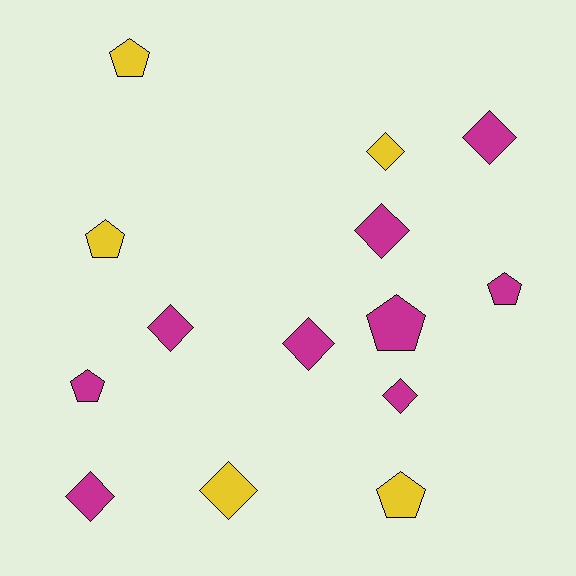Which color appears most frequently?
Magenta, with 9 objects.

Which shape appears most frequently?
Diamond, with 8 objects.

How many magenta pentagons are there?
There are 3 magenta pentagons.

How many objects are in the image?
There are 14 objects.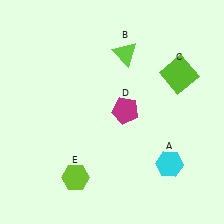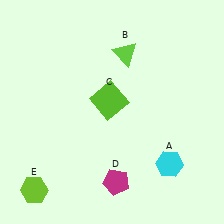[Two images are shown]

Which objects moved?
The objects that moved are: the lime square (C), the magenta pentagon (D), the lime hexagon (E).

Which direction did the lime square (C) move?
The lime square (C) moved left.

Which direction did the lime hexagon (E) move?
The lime hexagon (E) moved left.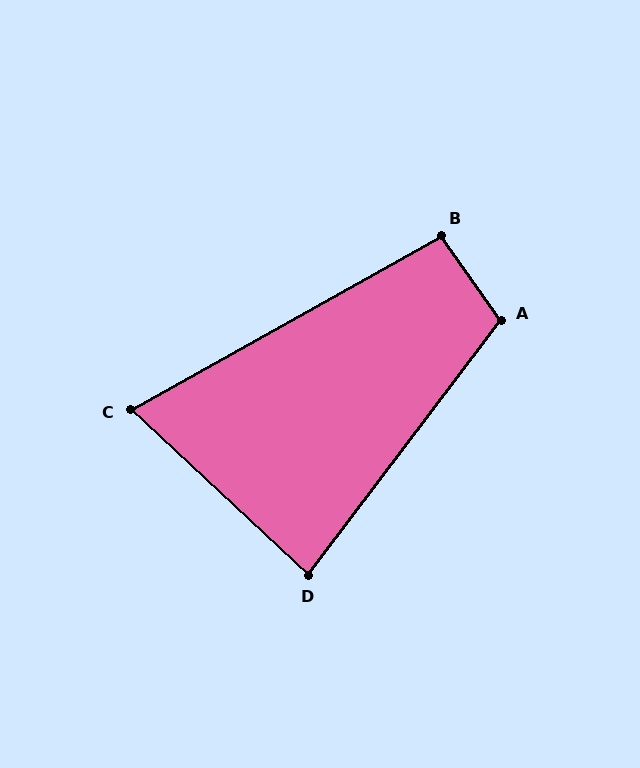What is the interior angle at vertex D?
Approximately 84 degrees (acute).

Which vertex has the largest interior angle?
A, at approximately 108 degrees.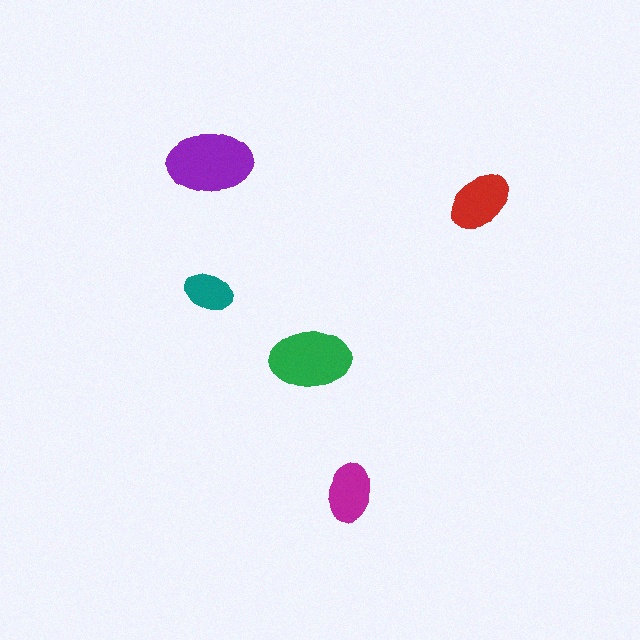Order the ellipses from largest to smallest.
the purple one, the green one, the red one, the magenta one, the teal one.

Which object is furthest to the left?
The teal ellipse is leftmost.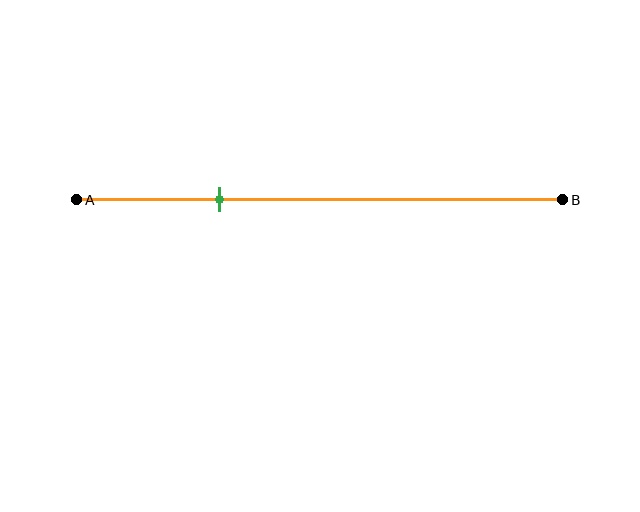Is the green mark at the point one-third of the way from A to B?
No, the mark is at about 30% from A, not at the 33% one-third point.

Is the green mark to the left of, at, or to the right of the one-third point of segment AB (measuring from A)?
The green mark is to the left of the one-third point of segment AB.